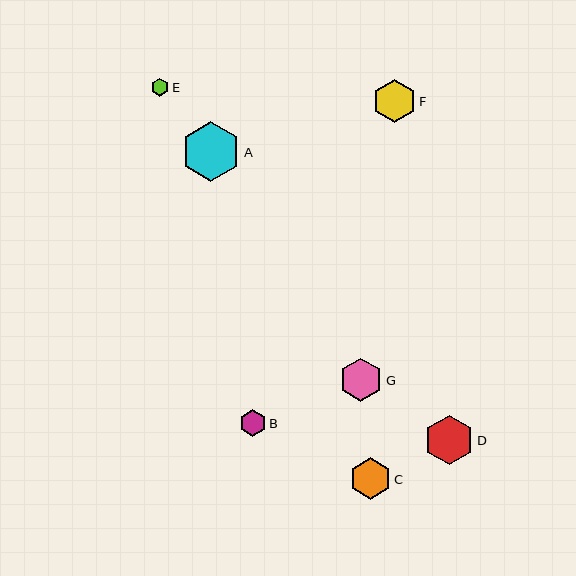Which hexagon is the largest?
Hexagon A is the largest with a size of approximately 60 pixels.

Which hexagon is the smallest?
Hexagon E is the smallest with a size of approximately 18 pixels.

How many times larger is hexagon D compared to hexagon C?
Hexagon D is approximately 1.2 times the size of hexagon C.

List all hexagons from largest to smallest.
From largest to smallest: A, D, F, G, C, B, E.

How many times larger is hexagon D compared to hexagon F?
Hexagon D is approximately 1.1 times the size of hexagon F.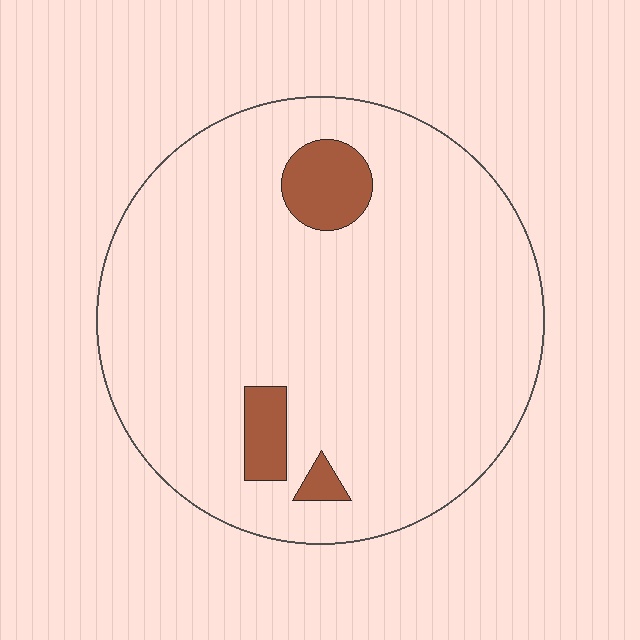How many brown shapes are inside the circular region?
3.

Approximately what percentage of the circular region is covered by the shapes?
Approximately 10%.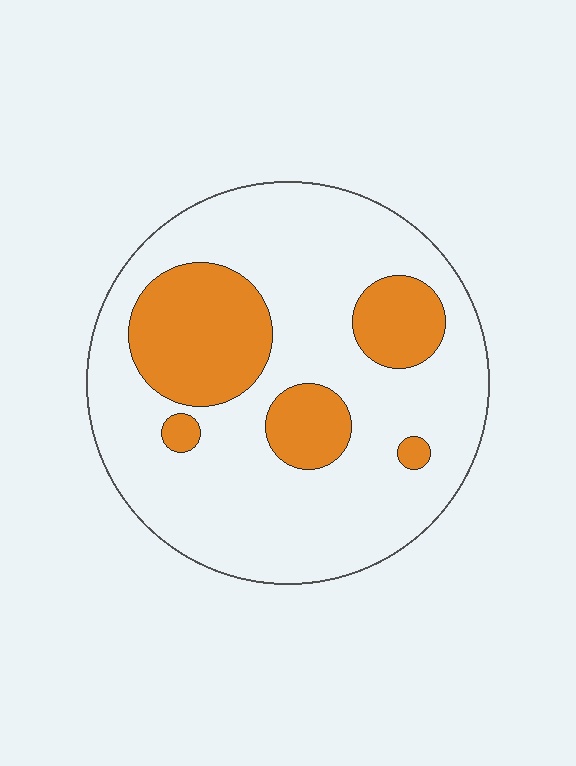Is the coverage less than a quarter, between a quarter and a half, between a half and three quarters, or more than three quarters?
Less than a quarter.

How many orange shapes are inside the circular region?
5.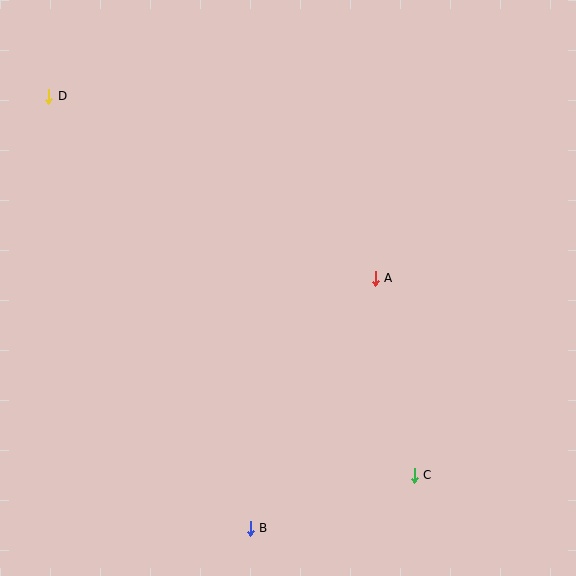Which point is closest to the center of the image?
Point A at (375, 278) is closest to the center.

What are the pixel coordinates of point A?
Point A is at (375, 278).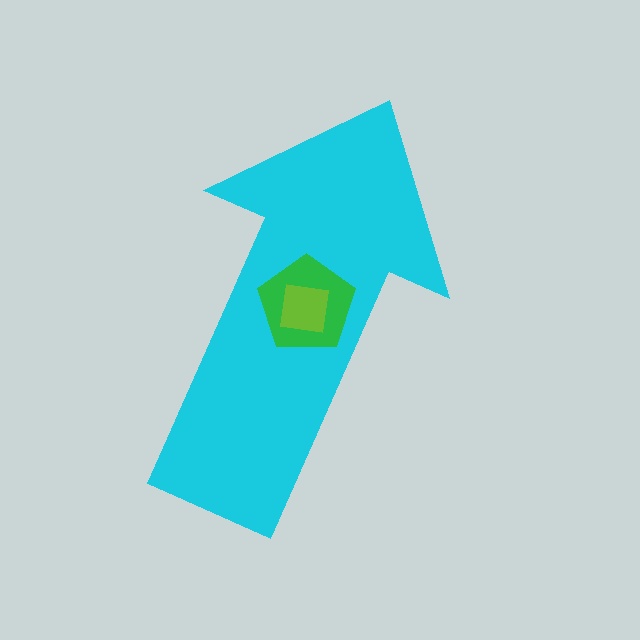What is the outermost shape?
The cyan arrow.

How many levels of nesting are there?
3.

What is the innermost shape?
The lime square.